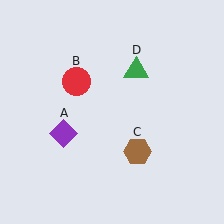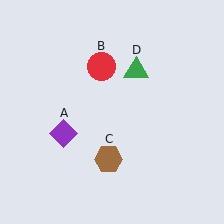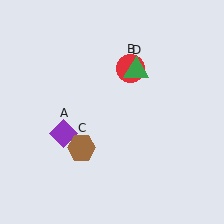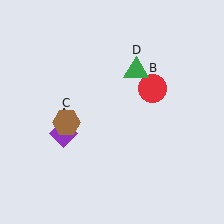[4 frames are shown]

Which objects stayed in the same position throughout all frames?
Purple diamond (object A) and green triangle (object D) remained stationary.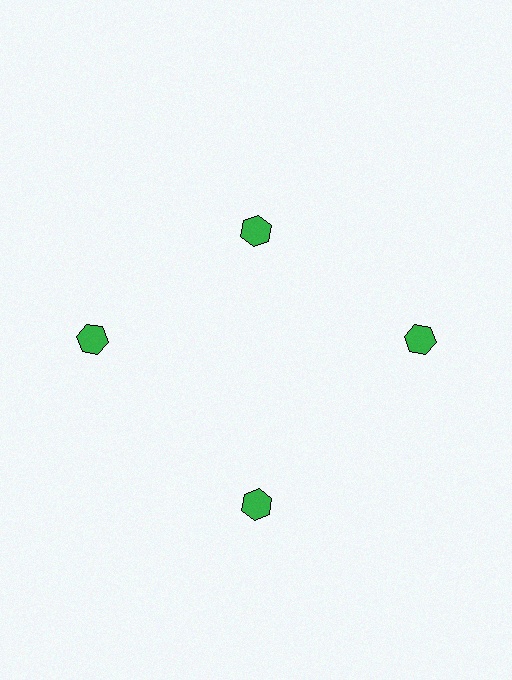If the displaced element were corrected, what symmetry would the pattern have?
It would have 4-fold rotational symmetry — the pattern would map onto itself every 90 degrees.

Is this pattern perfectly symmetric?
No. The 4 green hexagons are arranged in a ring, but one element near the 12 o'clock position is pulled inward toward the center, breaking the 4-fold rotational symmetry.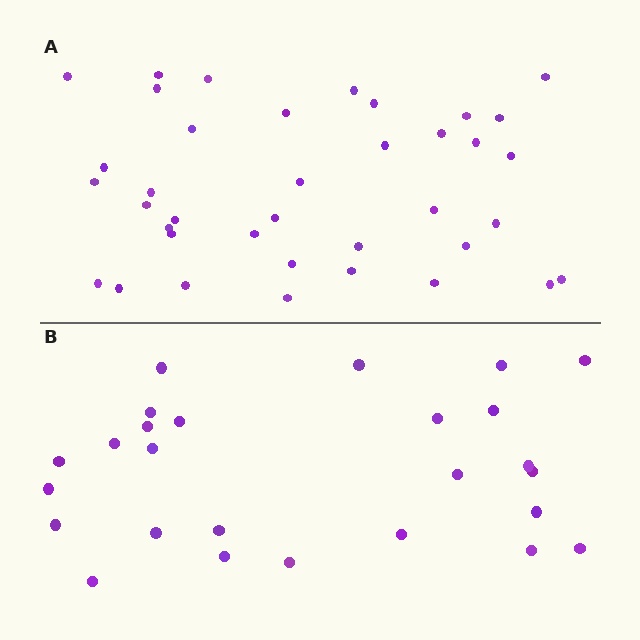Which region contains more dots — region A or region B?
Region A (the top region) has more dots.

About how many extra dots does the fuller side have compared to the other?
Region A has roughly 12 or so more dots than region B.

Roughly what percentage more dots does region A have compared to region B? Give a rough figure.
About 45% more.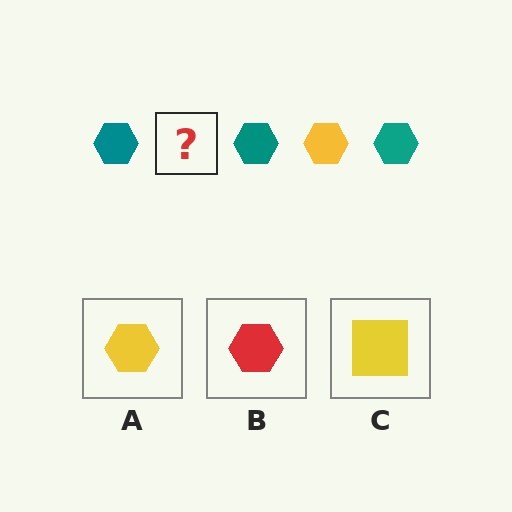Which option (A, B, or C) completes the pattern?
A.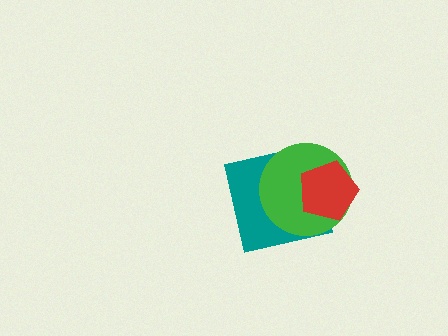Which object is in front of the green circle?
The red pentagon is in front of the green circle.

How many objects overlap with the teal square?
2 objects overlap with the teal square.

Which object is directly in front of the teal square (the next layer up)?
The green circle is directly in front of the teal square.